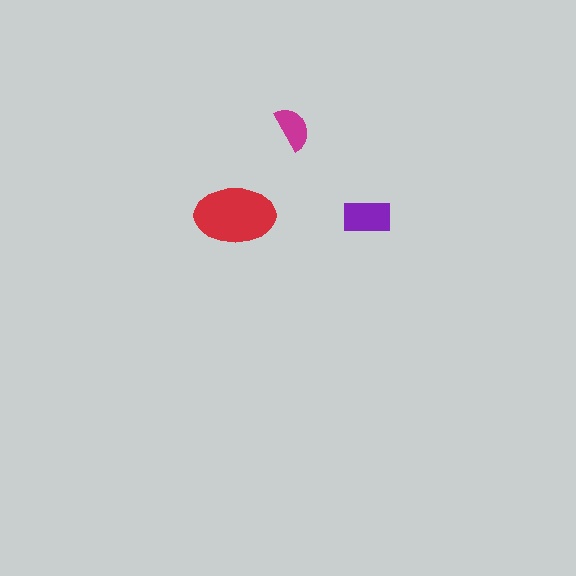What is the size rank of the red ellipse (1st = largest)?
1st.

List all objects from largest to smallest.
The red ellipse, the purple rectangle, the magenta semicircle.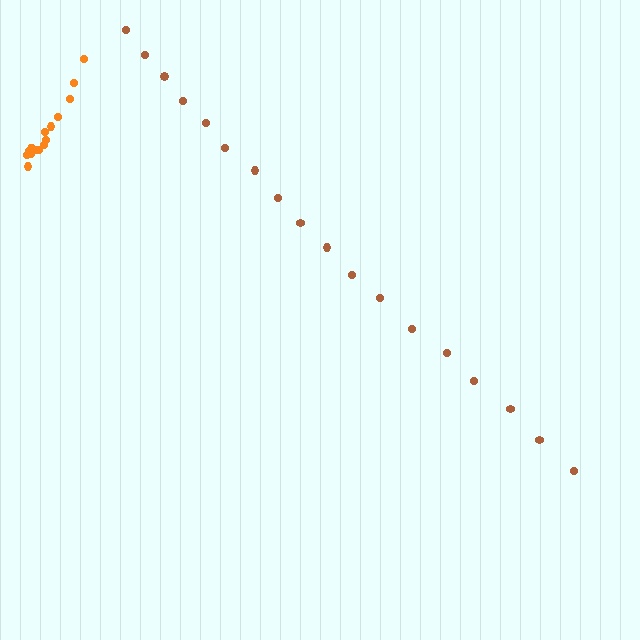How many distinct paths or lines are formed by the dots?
There are 2 distinct paths.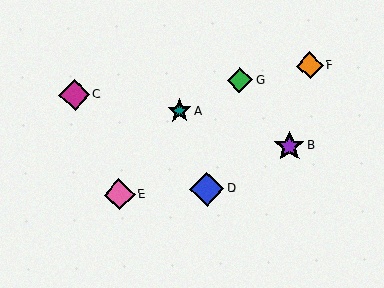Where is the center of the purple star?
The center of the purple star is at (289, 146).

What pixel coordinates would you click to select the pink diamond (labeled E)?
Click at (119, 194) to select the pink diamond E.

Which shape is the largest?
The blue diamond (labeled D) is the largest.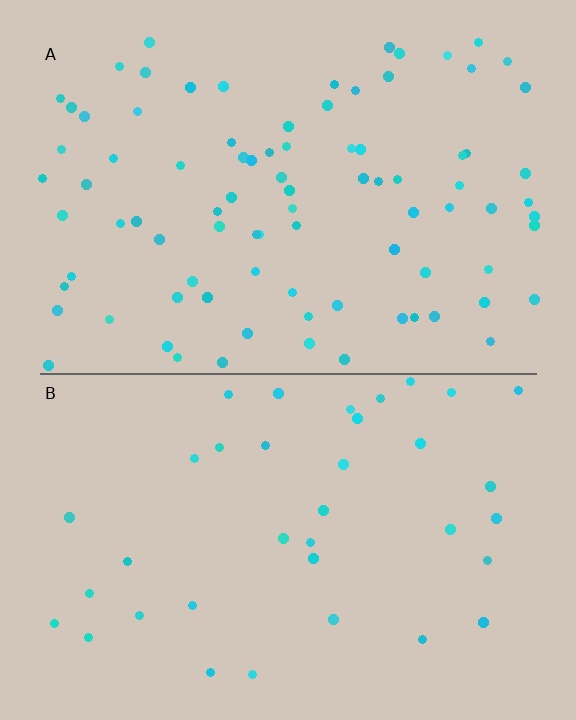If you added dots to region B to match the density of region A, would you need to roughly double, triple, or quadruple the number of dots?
Approximately double.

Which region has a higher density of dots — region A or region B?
A (the top).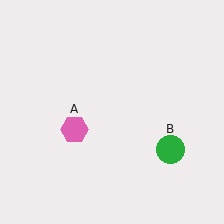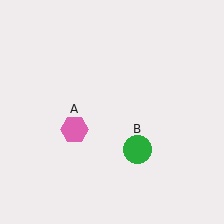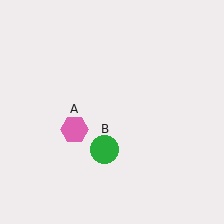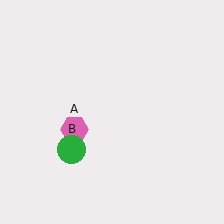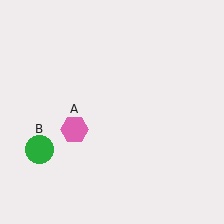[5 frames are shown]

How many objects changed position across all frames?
1 object changed position: green circle (object B).